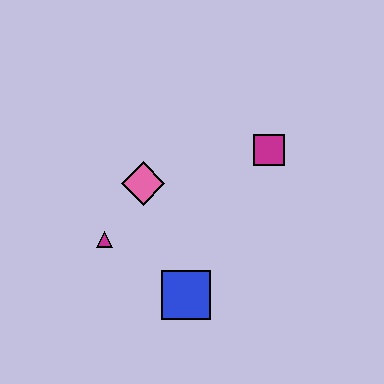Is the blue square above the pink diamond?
No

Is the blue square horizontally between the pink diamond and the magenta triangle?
No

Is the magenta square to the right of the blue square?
Yes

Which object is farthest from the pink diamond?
The magenta square is farthest from the pink diamond.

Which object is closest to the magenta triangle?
The pink diamond is closest to the magenta triangle.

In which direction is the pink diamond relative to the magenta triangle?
The pink diamond is above the magenta triangle.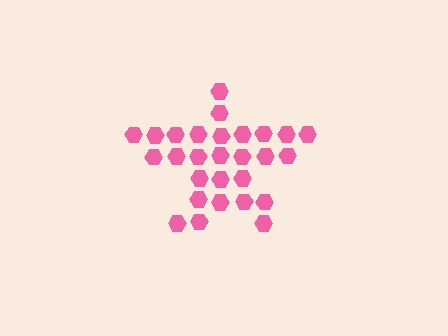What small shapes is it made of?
It is made of small hexagons.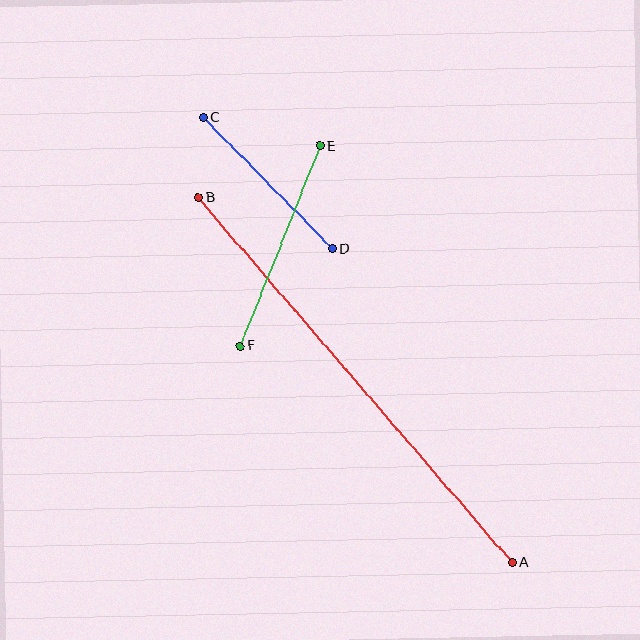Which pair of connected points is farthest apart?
Points A and B are farthest apart.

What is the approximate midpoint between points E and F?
The midpoint is at approximately (280, 246) pixels.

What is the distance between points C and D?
The distance is approximately 183 pixels.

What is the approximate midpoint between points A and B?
The midpoint is at approximately (355, 380) pixels.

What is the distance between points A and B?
The distance is approximately 481 pixels.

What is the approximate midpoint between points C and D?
The midpoint is at approximately (267, 183) pixels.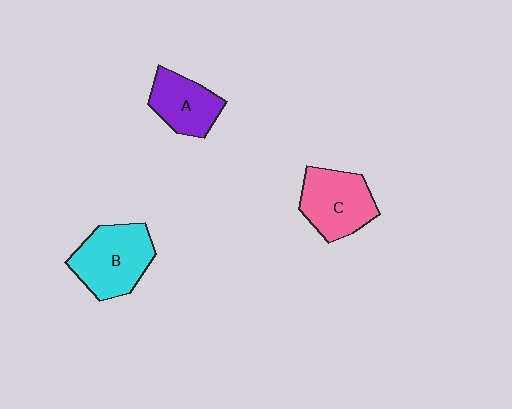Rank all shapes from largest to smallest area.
From largest to smallest: B (cyan), C (pink), A (purple).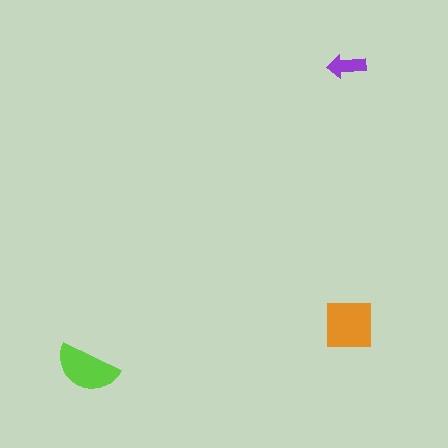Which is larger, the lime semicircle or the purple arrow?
The lime semicircle.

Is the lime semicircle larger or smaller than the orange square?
Smaller.